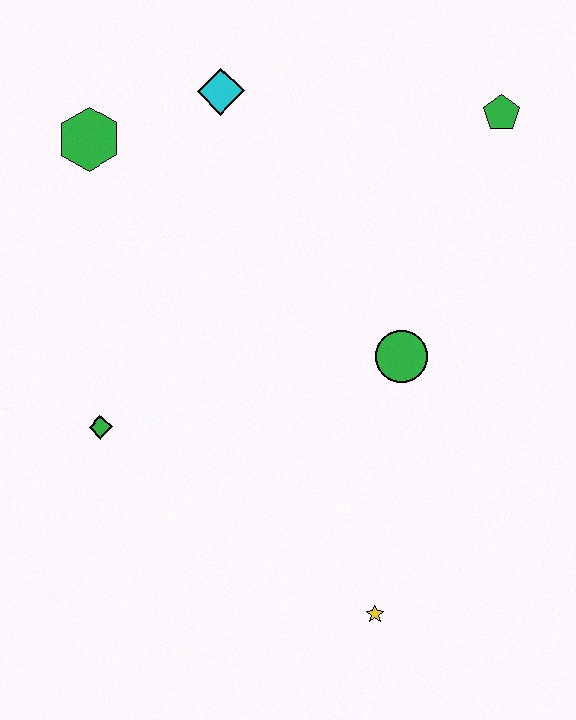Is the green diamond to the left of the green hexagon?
No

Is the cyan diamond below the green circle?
No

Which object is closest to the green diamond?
The green hexagon is closest to the green diamond.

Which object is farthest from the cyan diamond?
The yellow star is farthest from the cyan diamond.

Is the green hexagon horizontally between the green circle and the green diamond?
No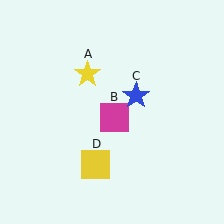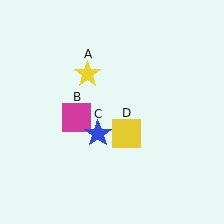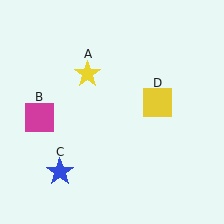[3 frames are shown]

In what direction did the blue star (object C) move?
The blue star (object C) moved down and to the left.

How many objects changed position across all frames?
3 objects changed position: magenta square (object B), blue star (object C), yellow square (object D).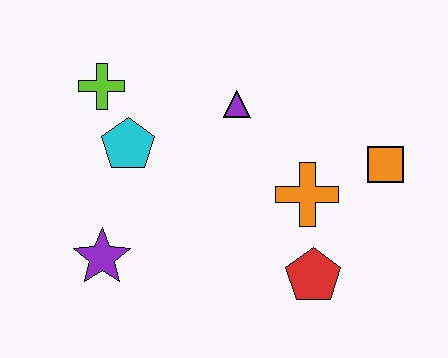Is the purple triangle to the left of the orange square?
Yes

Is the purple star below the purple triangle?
Yes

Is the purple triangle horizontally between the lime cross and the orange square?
Yes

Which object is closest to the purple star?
The cyan pentagon is closest to the purple star.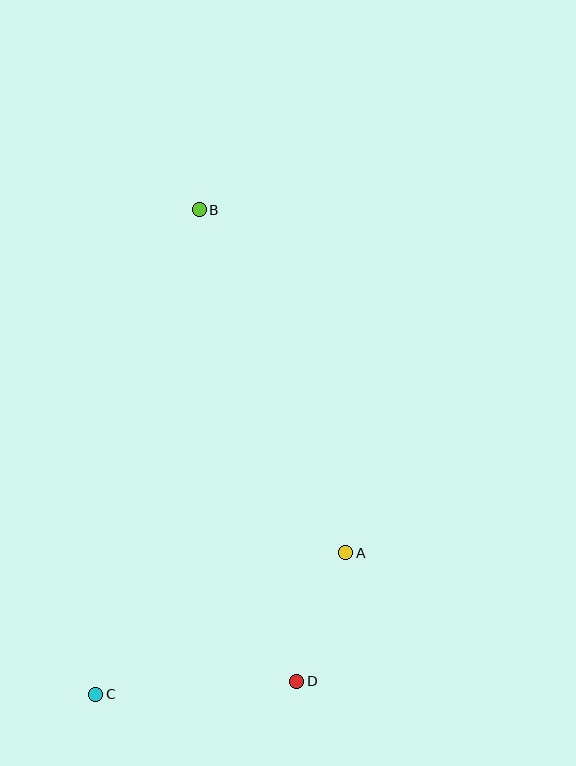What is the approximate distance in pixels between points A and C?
The distance between A and C is approximately 288 pixels.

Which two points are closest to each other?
Points A and D are closest to each other.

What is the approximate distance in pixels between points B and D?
The distance between B and D is approximately 481 pixels.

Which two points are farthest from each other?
Points B and C are farthest from each other.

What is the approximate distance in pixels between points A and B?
The distance between A and B is approximately 373 pixels.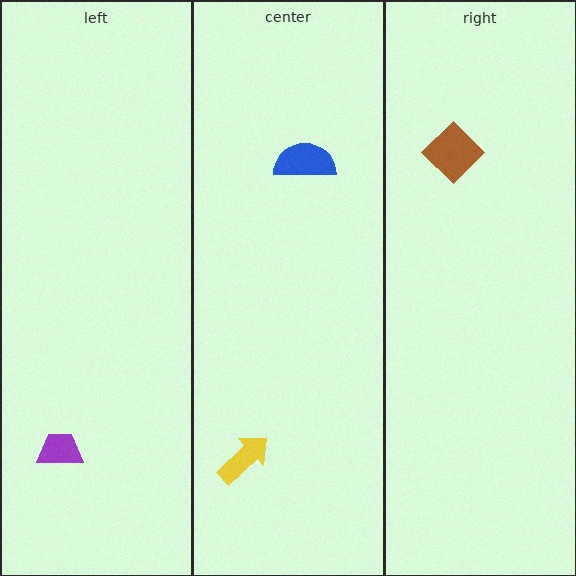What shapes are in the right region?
The brown diamond.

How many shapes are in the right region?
1.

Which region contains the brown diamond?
The right region.